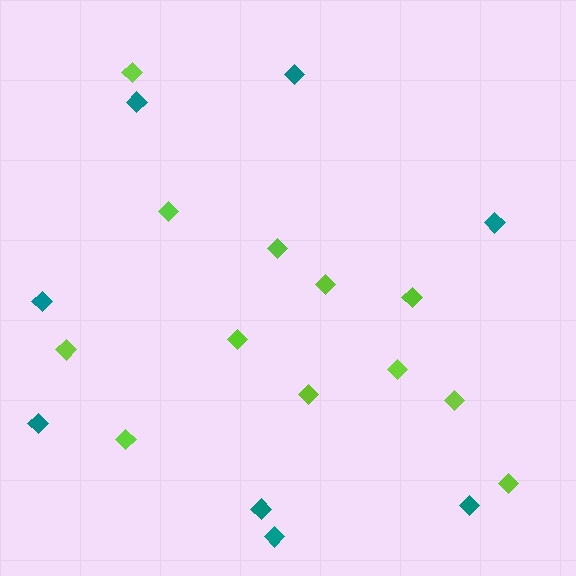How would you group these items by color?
There are 2 groups: one group of lime diamonds (12) and one group of teal diamonds (8).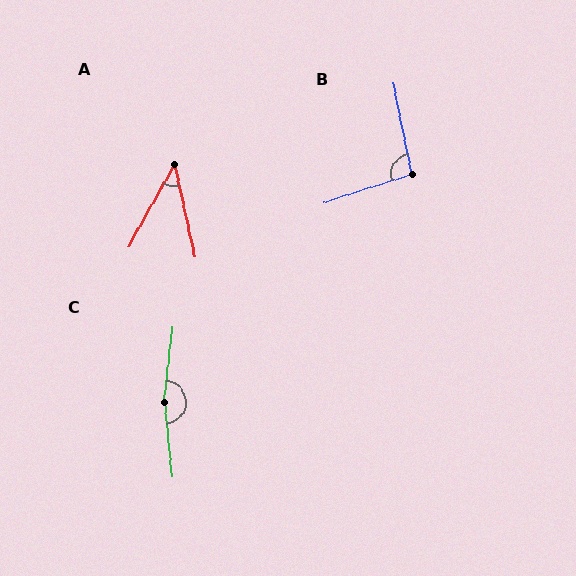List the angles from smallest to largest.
A (41°), B (96°), C (168°).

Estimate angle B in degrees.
Approximately 96 degrees.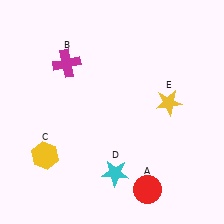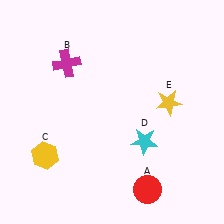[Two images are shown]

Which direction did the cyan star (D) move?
The cyan star (D) moved up.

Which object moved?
The cyan star (D) moved up.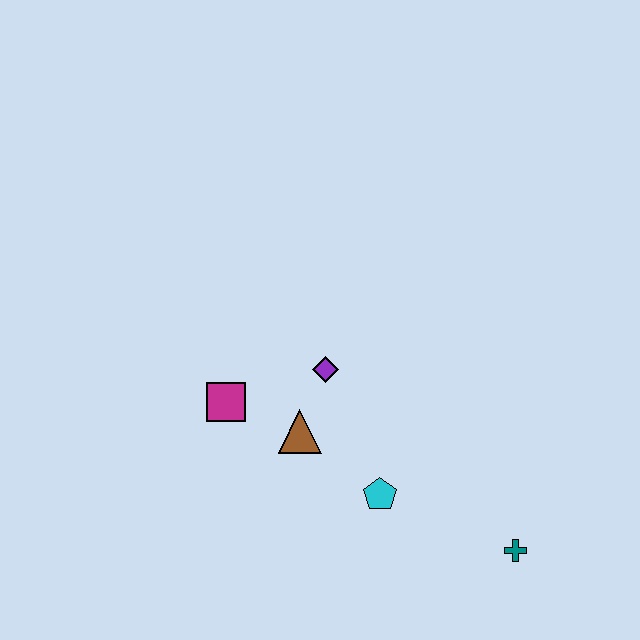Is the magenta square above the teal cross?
Yes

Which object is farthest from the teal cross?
The magenta square is farthest from the teal cross.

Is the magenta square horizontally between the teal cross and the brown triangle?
No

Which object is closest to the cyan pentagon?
The brown triangle is closest to the cyan pentagon.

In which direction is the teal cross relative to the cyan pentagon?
The teal cross is to the right of the cyan pentagon.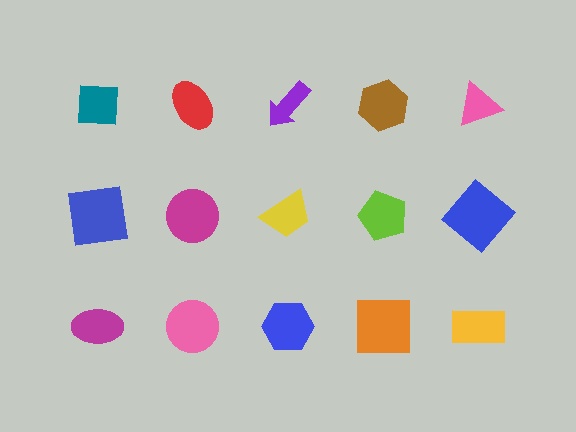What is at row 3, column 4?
An orange square.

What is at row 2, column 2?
A magenta circle.